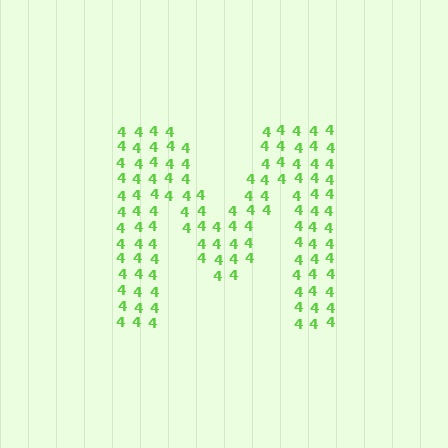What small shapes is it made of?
It is made of small digit 4's.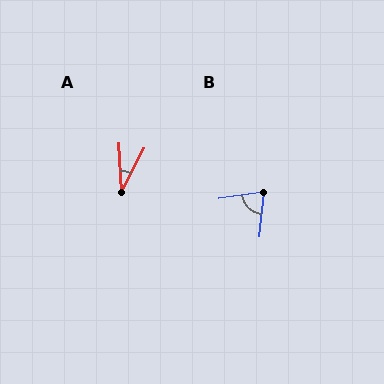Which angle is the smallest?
A, at approximately 30 degrees.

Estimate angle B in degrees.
Approximately 76 degrees.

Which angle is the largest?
B, at approximately 76 degrees.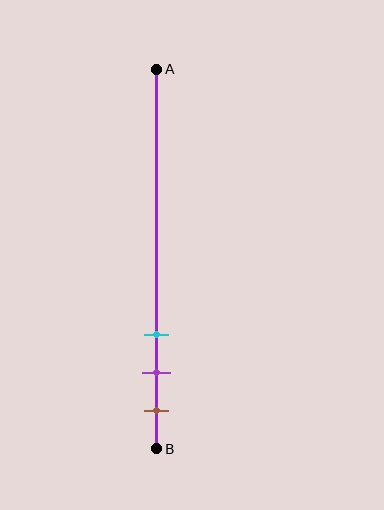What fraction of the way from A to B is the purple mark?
The purple mark is approximately 80% (0.8) of the way from A to B.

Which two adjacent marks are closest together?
The purple and brown marks are the closest adjacent pair.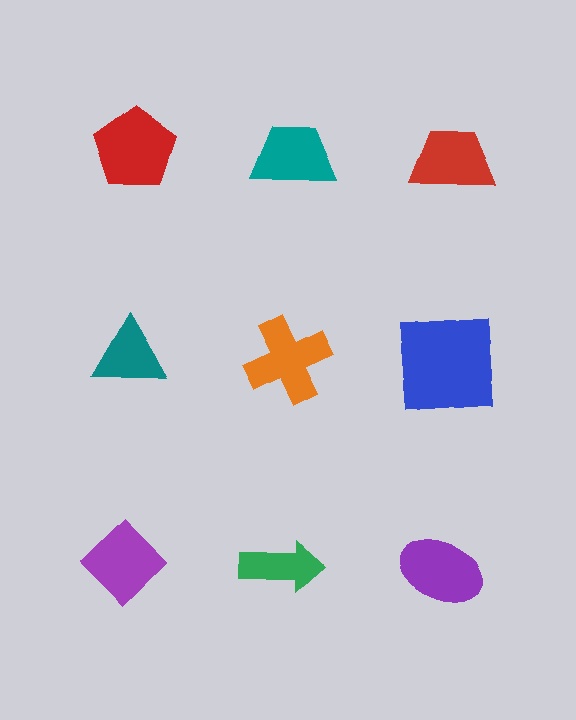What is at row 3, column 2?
A green arrow.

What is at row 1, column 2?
A teal trapezoid.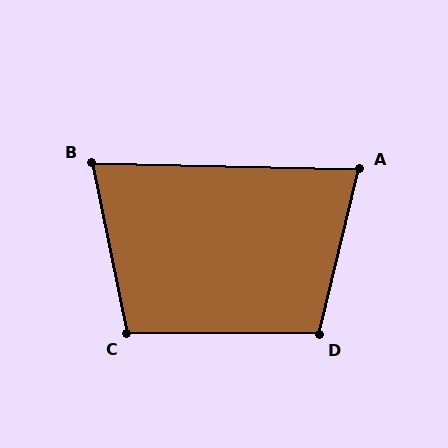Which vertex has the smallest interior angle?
B, at approximately 77 degrees.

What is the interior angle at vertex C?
Approximately 102 degrees (obtuse).